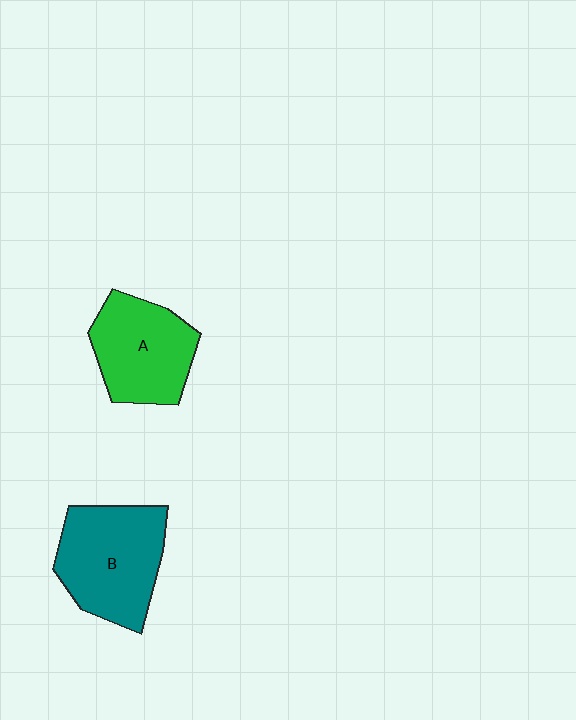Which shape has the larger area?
Shape B (teal).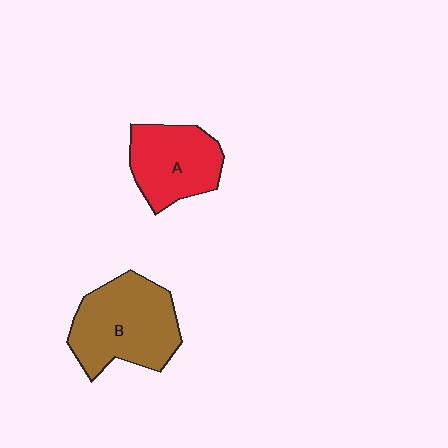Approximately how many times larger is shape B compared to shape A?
Approximately 1.3 times.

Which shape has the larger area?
Shape B (brown).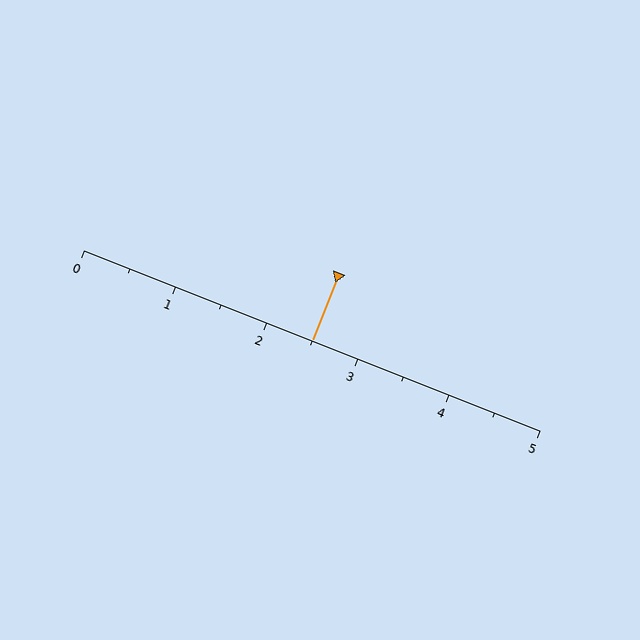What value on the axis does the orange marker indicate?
The marker indicates approximately 2.5.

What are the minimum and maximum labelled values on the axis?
The axis runs from 0 to 5.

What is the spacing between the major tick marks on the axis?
The major ticks are spaced 1 apart.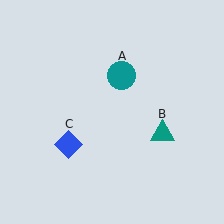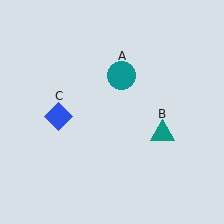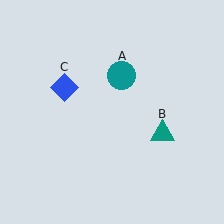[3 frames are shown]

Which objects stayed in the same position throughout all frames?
Teal circle (object A) and teal triangle (object B) remained stationary.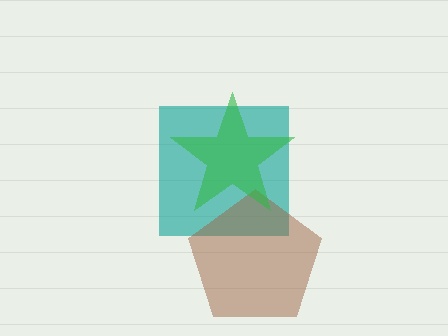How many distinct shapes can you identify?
There are 3 distinct shapes: a teal square, a brown pentagon, a green star.